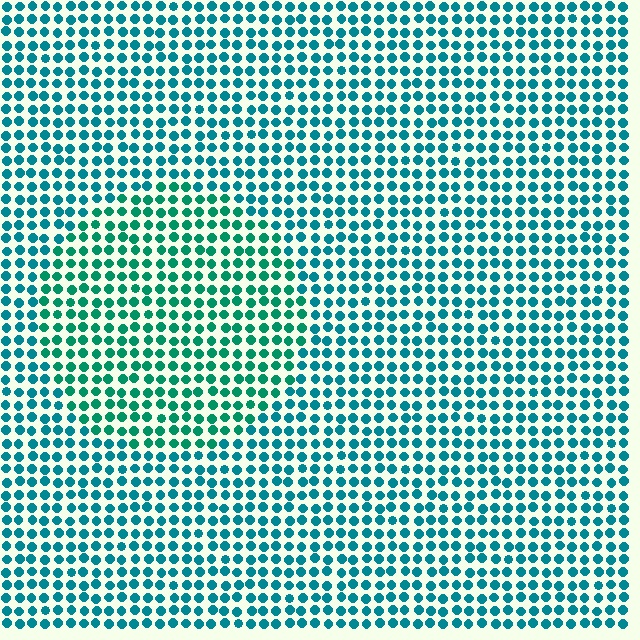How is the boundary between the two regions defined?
The boundary is defined purely by a slight shift in hue (about 24 degrees). Spacing, size, and orientation are identical on both sides.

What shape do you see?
I see a circle.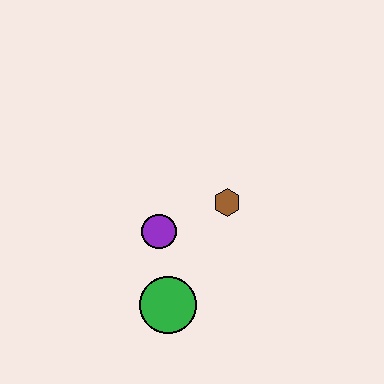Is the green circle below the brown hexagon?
Yes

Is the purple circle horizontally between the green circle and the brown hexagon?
No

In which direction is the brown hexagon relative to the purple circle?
The brown hexagon is to the right of the purple circle.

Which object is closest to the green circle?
The purple circle is closest to the green circle.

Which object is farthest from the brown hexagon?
The green circle is farthest from the brown hexagon.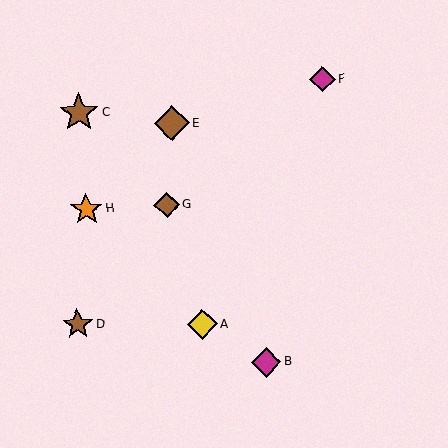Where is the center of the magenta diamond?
The center of the magenta diamond is at (323, 79).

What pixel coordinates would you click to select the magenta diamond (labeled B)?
Click at (266, 362) to select the magenta diamond B.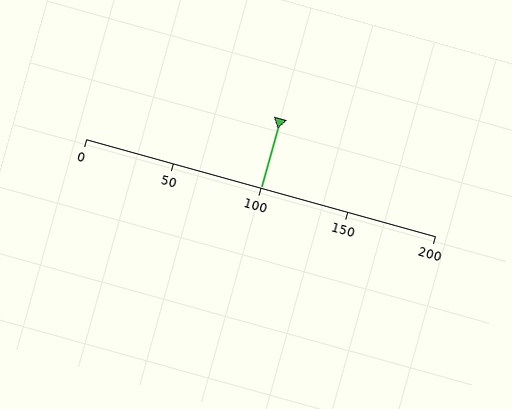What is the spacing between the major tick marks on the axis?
The major ticks are spaced 50 apart.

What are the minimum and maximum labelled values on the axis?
The axis runs from 0 to 200.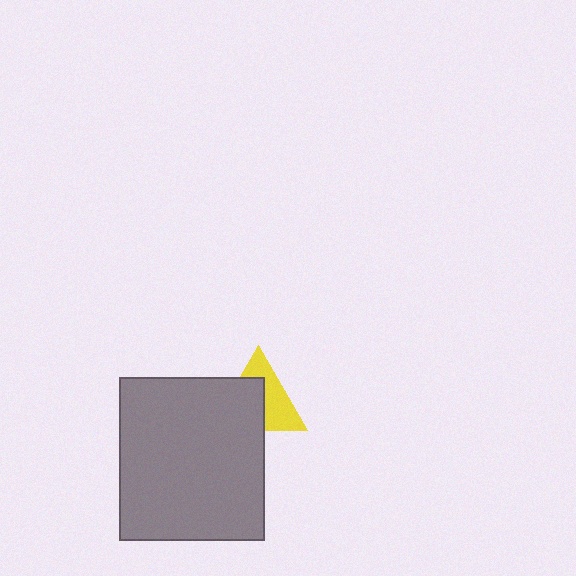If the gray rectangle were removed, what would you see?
You would see the complete yellow triangle.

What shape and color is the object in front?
The object in front is a gray rectangle.